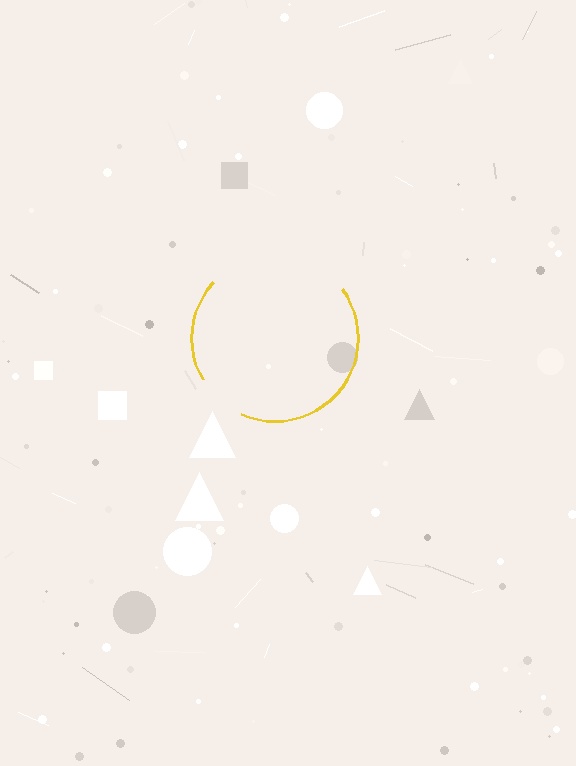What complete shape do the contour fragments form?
The contour fragments form a circle.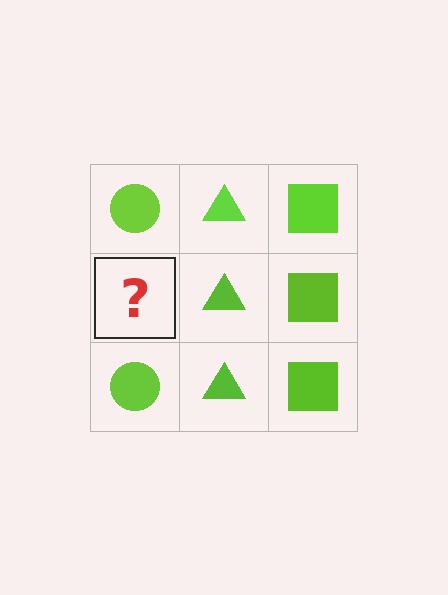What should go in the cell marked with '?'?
The missing cell should contain a lime circle.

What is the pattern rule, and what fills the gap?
The rule is that each column has a consistent shape. The gap should be filled with a lime circle.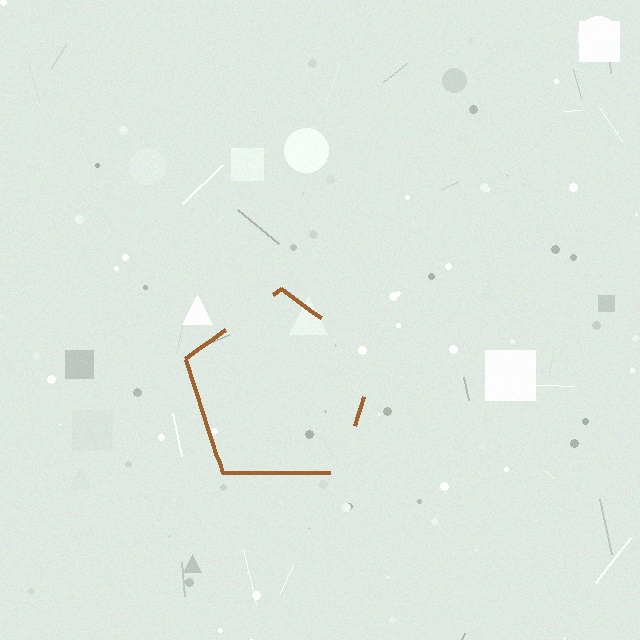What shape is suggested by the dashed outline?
The dashed outline suggests a pentagon.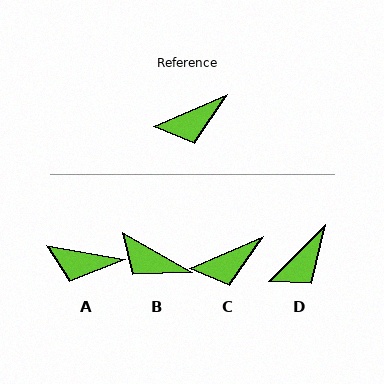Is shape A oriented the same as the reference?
No, it is off by about 34 degrees.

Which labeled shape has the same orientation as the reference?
C.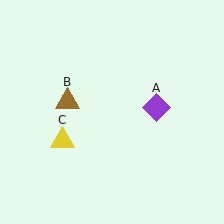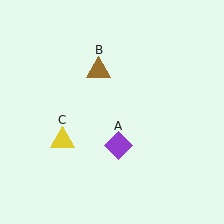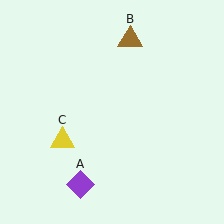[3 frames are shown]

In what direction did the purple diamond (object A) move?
The purple diamond (object A) moved down and to the left.